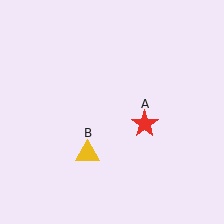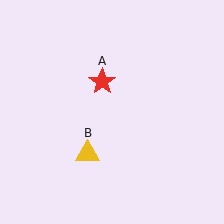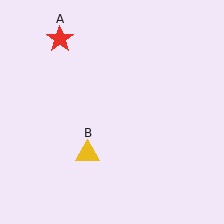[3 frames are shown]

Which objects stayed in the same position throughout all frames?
Yellow triangle (object B) remained stationary.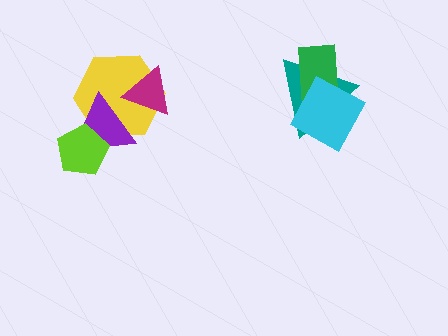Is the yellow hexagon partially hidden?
Yes, it is partially covered by another shape.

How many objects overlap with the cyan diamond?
2 objects overlap with the cyan diamond.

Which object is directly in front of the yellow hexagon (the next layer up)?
The purple triangle is directly in front of the yellow hexagon.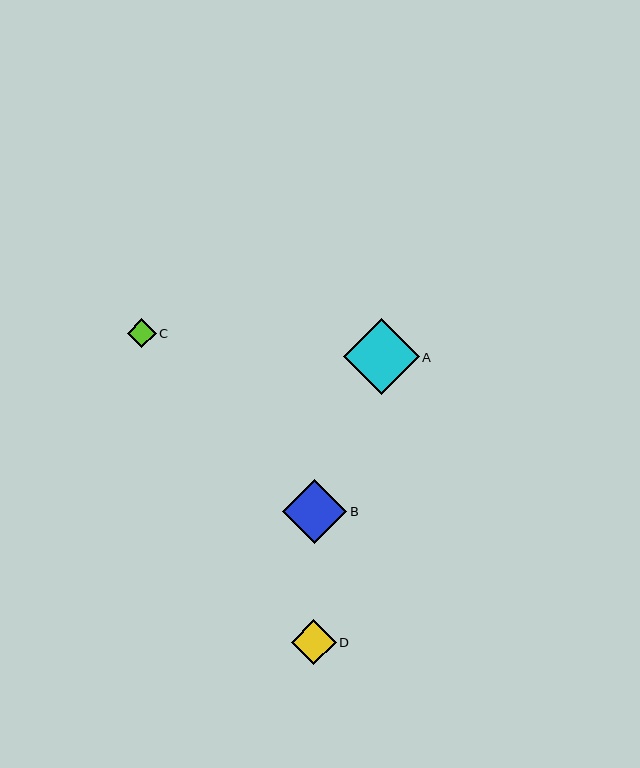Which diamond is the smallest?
Diamond C is the smallest with a size of approximately 29 pixels.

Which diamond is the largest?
Diamond A is the largest with a size of approximately 76 pixels.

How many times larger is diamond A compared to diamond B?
Diamond A is approximately 1.2 times the size of diamond B.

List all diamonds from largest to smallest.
From largest to smallest: A, B, D, C.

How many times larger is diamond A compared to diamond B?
Diamond A is approximately 1.2 times the size of diamond B.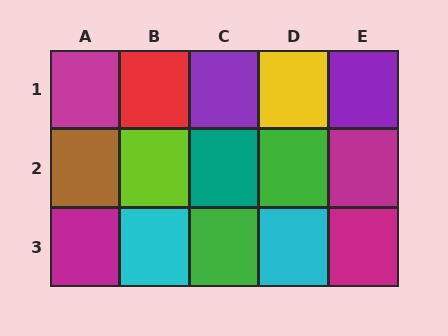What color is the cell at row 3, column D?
Cyan.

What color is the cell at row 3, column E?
Magenta.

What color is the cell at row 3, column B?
Cyan.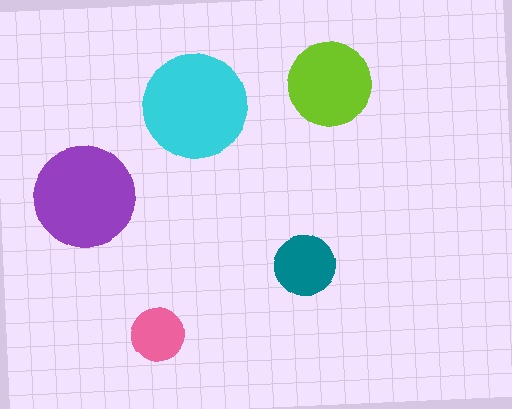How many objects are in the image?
There are 5 objects in the image.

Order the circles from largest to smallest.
the cyan one, the purple one, the lime one, the teal one, the pink one.